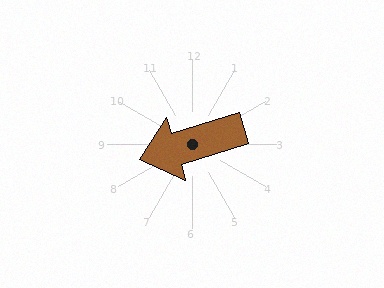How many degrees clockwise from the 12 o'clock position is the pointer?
Approximately 253 degrees.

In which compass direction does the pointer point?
West.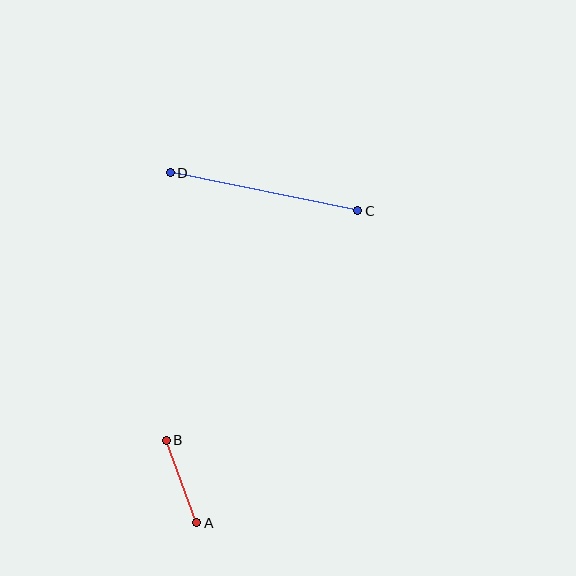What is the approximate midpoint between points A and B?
The midpoint is at approximately (182, 482) pixels.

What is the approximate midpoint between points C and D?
The midpoint is at approximately (264, 192) pixels.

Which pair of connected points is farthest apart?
Points C and D are farthest apart.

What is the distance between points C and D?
The distance is approximately 191 pixels.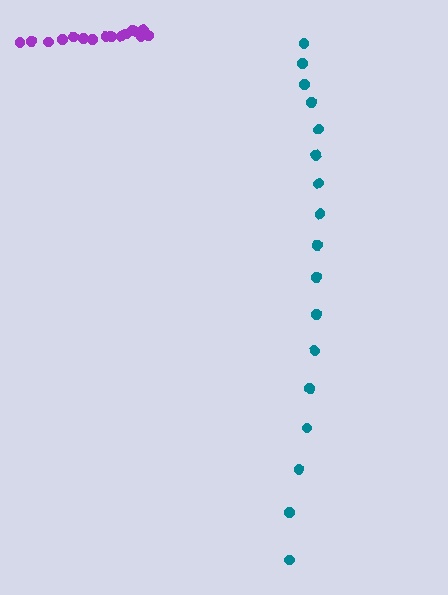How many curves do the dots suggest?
There are 2 distinct paths.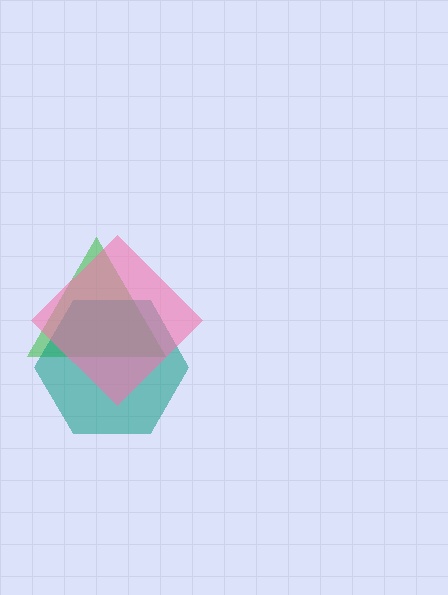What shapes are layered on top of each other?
The layered shapes are: a green triangle, a teal hexagon, a pink diamond.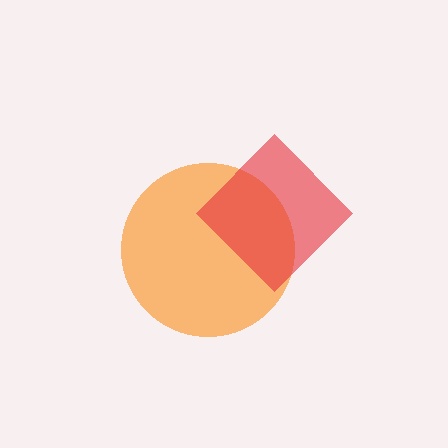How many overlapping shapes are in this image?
There are 2 overlapping shapes in the image.